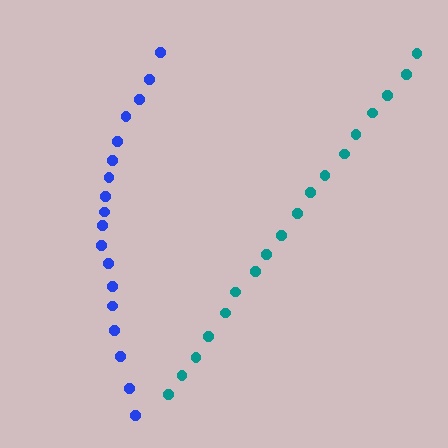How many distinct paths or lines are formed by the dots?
There are 2 distinct paths.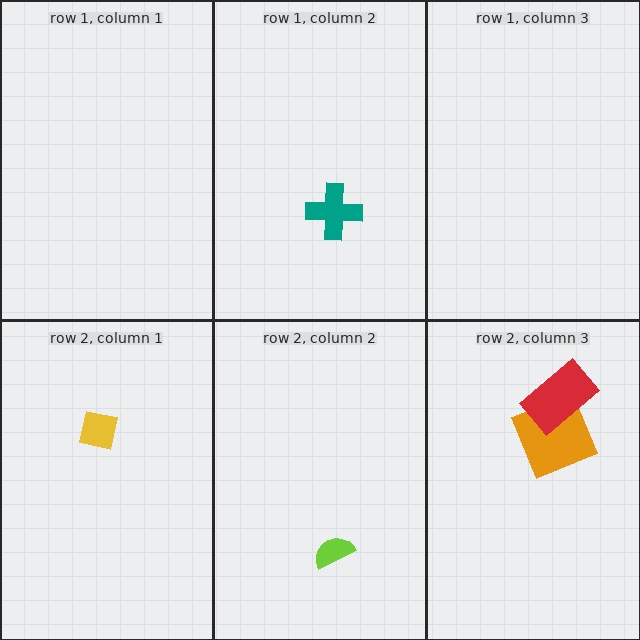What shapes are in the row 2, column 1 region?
The yellow square.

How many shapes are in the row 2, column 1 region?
1.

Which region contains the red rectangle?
The row 2, column 3 region.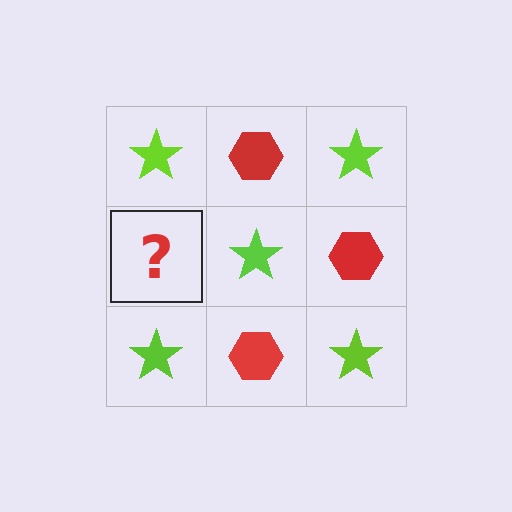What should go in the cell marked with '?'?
The missing cell should contain a red hexagon.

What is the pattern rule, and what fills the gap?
The rule is that it alternates lime star and red hexagon in a checkerboard pattern. The gap should be filled with a red hexagon.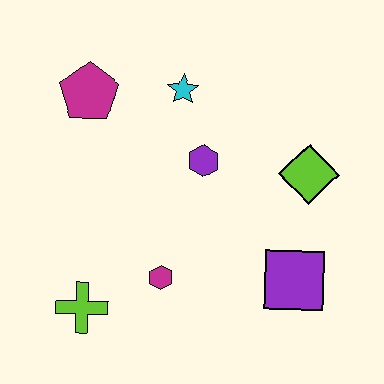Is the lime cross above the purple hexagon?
No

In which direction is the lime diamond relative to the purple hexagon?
The lime diamond is to the right of the purple hexagon.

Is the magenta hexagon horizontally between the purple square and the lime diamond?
No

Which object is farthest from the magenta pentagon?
The purple square is farthest from the magenta pentagon.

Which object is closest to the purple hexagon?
The cyan star is closest to the purple hexagon.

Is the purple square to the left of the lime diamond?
Yes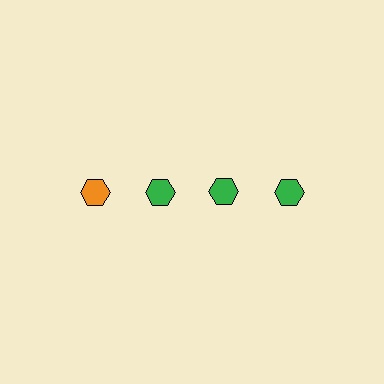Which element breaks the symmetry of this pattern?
The orange hexagon in the top row, leftmost column breaks the symmetry. All other shapes are green hexagons.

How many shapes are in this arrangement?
There are 4 shapes arranged in a grid pattern.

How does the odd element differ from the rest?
It has a different color: orange instead of green.